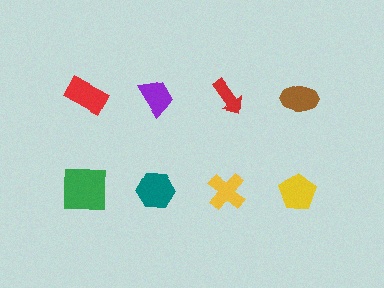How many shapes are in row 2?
4 shapes.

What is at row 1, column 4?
A brown ellipse.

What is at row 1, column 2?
A purple trapezoid.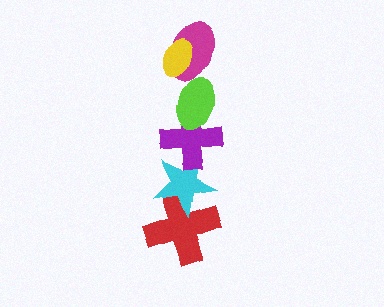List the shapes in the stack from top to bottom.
From top to bottom: the yellow ellipse, the magenta ellipse, the lime ellipse, the purple cross, the cyan star, the red cross.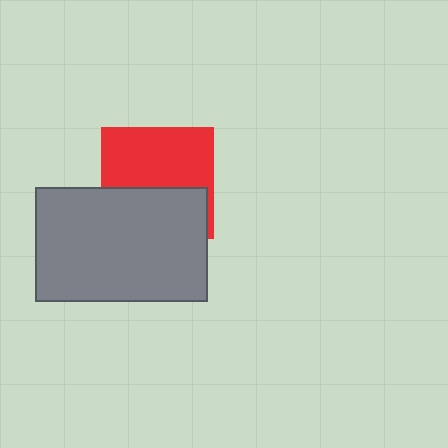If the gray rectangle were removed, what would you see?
You would see the complete red square.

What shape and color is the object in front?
The object in front is a gray rectangle.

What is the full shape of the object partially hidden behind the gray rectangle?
The partially hidden object is a red square.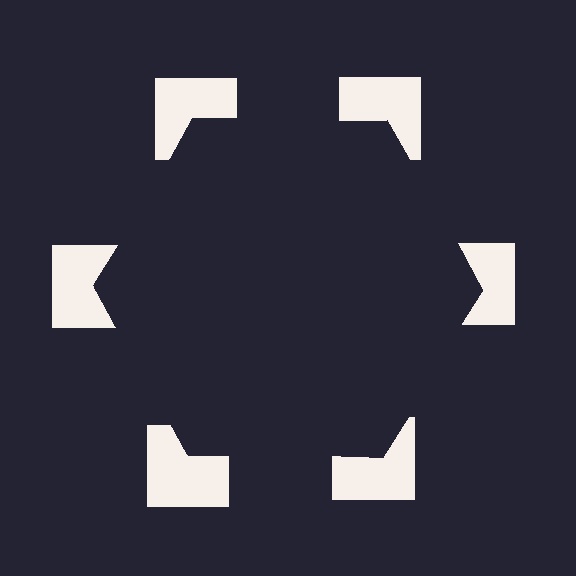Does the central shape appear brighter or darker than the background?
It typically appears slightly darker than the background, even though no actual brightness change is drawn.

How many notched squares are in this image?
There are 6 — one at each vertex of the illusory hexagon.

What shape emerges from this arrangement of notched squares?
An illusory hexagon — its edges are inferred from the aligned wedge cuts in the notched squares, not physically drawn.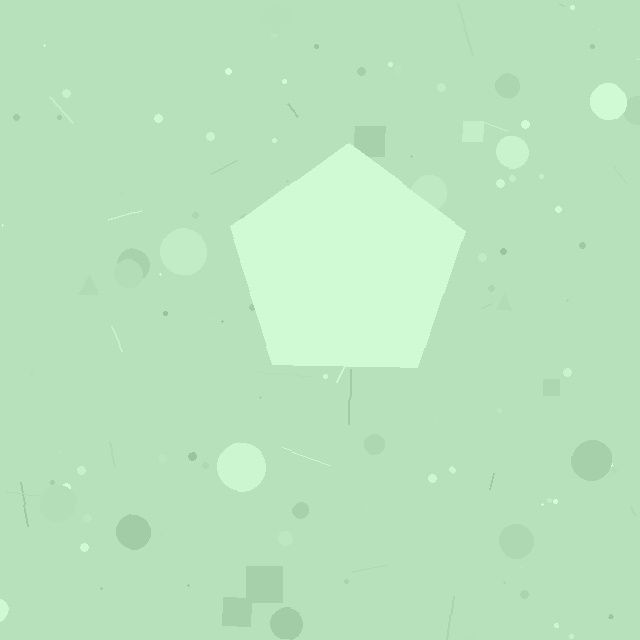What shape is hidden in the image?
A pentagon is hidden in the image.